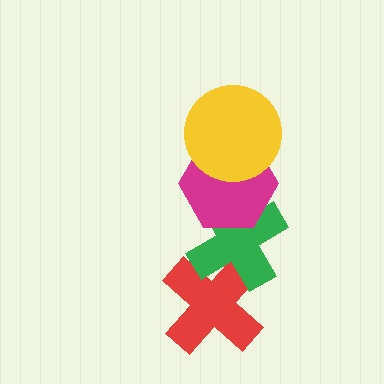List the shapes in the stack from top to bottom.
From top to bottom: the yellow circle, the magenta hexagon, the green cross, the red cross.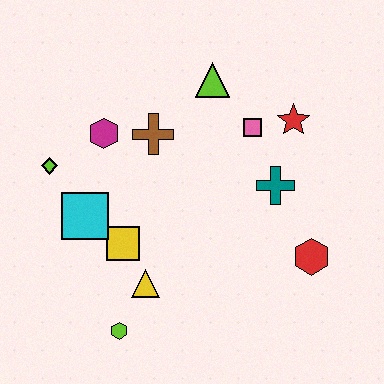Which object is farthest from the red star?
The lime hexagon is farthest from the red star.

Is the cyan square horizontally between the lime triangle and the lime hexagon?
No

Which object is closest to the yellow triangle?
The yellow square is closest to the yellow triangle.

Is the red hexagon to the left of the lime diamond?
No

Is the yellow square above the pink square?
No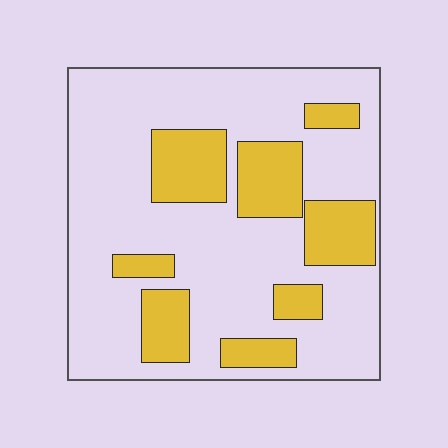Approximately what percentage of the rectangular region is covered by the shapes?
Approximately 25%.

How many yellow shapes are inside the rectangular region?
8.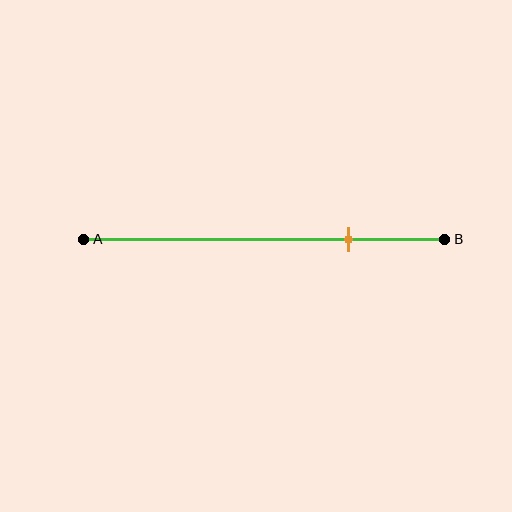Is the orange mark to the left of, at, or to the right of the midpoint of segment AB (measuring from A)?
The orange mark is to the right of the midpoint of segment AB.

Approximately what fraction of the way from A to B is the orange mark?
The orange mark is approximately 75% of the way from A to B.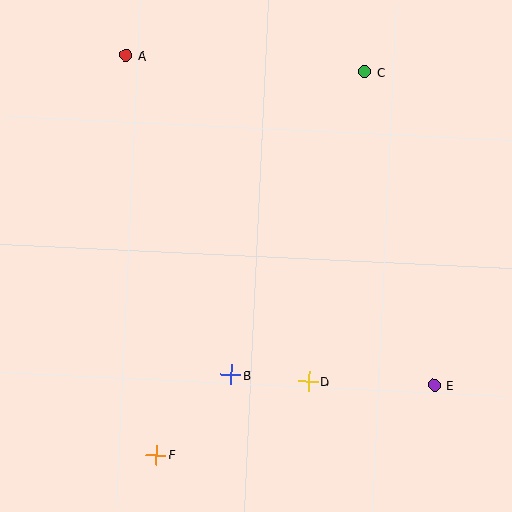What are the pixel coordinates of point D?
Point D is at (309, 381).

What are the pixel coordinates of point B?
Point B is at (231, 375).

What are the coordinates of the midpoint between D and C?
The midpoint between D and C is at (337, 227).